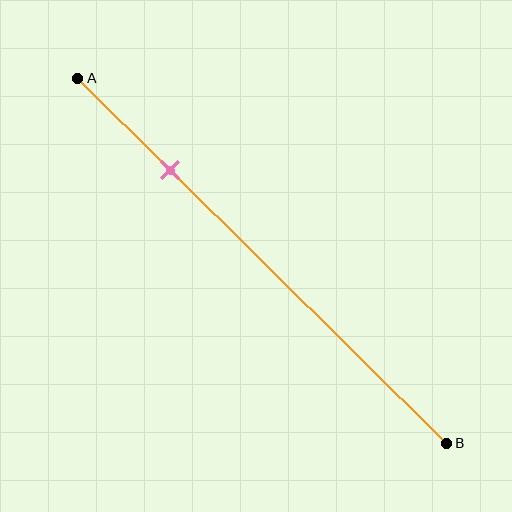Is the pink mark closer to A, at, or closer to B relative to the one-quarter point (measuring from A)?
The pink mark is approximately at the one-quarter point of segment AB.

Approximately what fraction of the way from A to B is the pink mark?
The pink mark is approximately 25% of the way from A to B.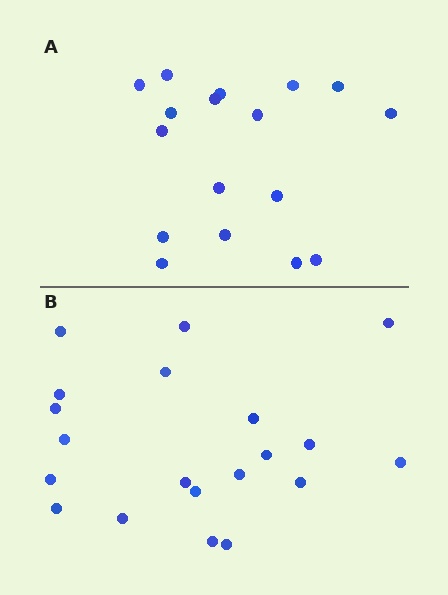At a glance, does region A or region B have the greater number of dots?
Region B (the bottom region) has more dots.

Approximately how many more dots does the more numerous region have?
Region B has just a few more — roughly 2 or 3 more dots than region A.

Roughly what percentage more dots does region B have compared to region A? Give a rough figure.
About 20% more.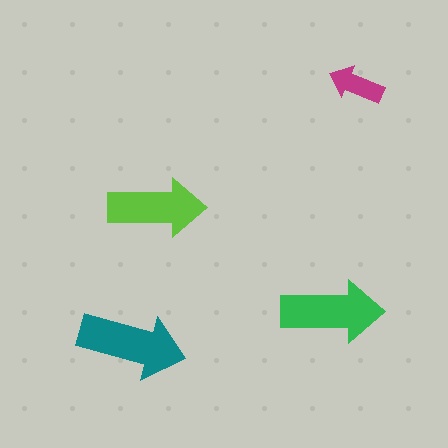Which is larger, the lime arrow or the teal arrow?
The teal one.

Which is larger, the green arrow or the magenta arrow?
The green one.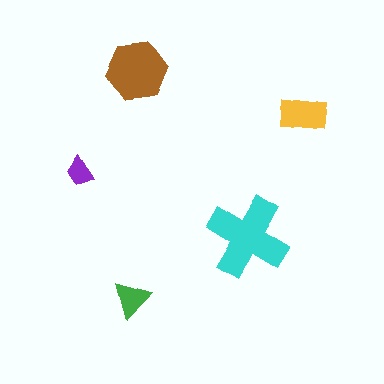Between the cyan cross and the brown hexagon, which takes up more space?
The cyan cross.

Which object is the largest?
The cyan cross.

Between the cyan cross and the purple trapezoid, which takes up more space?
The cyan cross.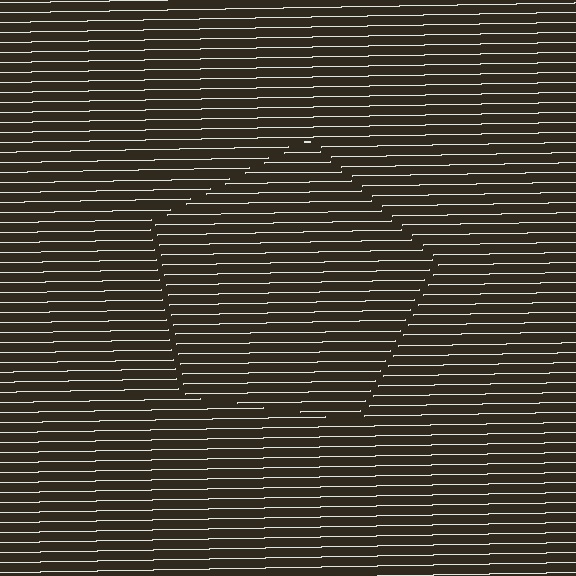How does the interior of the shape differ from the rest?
The interior of the shape contains the same grating, shifted by half a period — the contour is defined by the phase discontinuity where line-ends from the inner and outer gratings abut.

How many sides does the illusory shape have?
5 sides — the line-ends trace a pentagon.